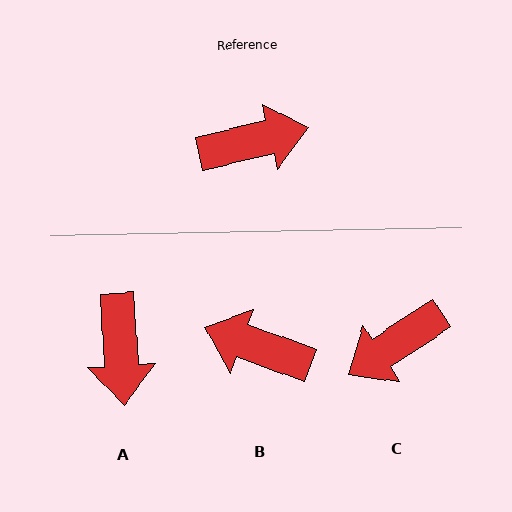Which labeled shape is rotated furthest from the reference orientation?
C, about 160 degrees away.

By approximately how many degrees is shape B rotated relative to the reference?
Approximately 147 degrees counter-clockwise.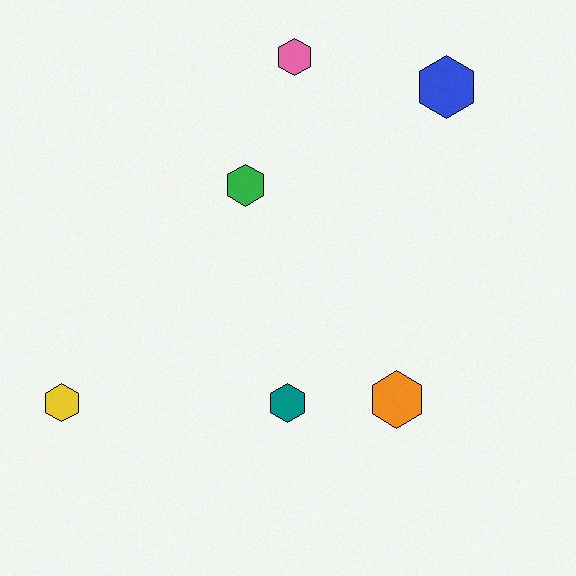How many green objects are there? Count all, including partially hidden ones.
There is 1 green object.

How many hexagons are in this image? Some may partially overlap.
There are 6 hexagons.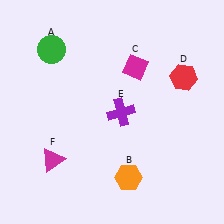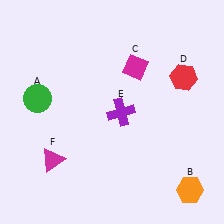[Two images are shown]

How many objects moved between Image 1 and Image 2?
2 objects moved between the two images.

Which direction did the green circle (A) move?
The green circle (A) moved down.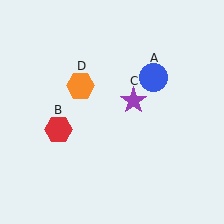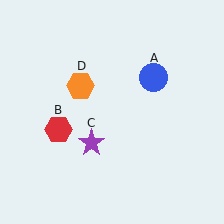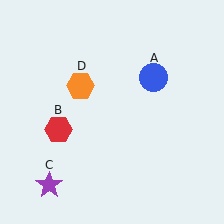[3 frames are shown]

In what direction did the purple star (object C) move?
The purple star (object C) moved down and to the left.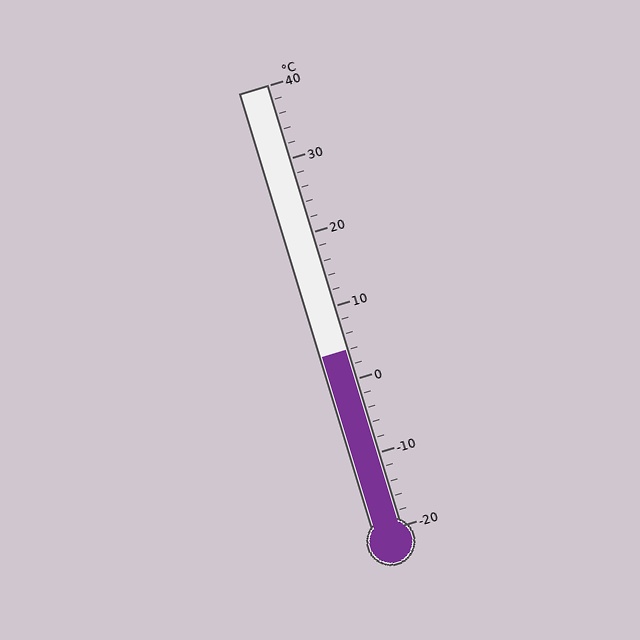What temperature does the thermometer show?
The thermometer shows approximately 4°C.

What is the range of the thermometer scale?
The thermometer scale ranges from -20°C to 40°C.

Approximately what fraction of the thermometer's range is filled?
The thermometer is filled to approximately 40% of its range.